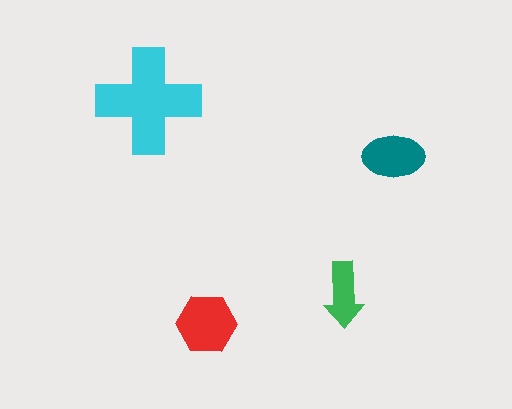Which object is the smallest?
The green arrow.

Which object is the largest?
The cyan cross.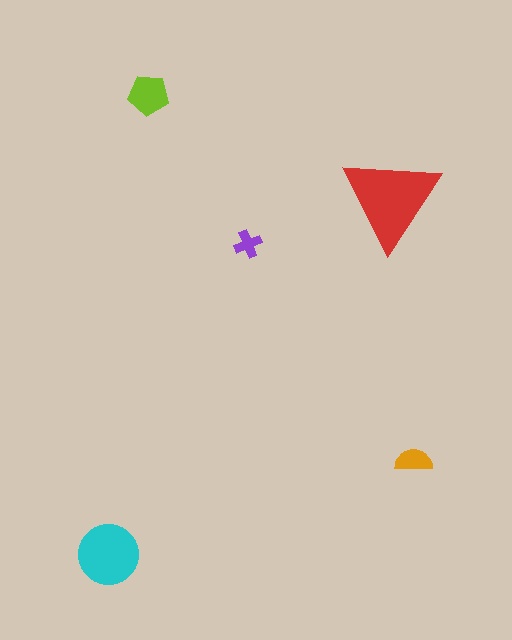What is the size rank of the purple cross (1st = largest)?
5th.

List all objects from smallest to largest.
The purple cross, the orange semicircle, the lime pentagon, the cyan circle, the red triangle.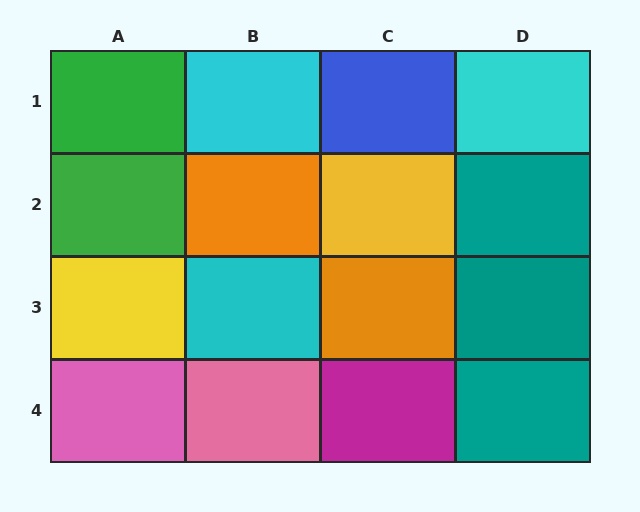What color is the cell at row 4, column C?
Magenta.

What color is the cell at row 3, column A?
Yellow.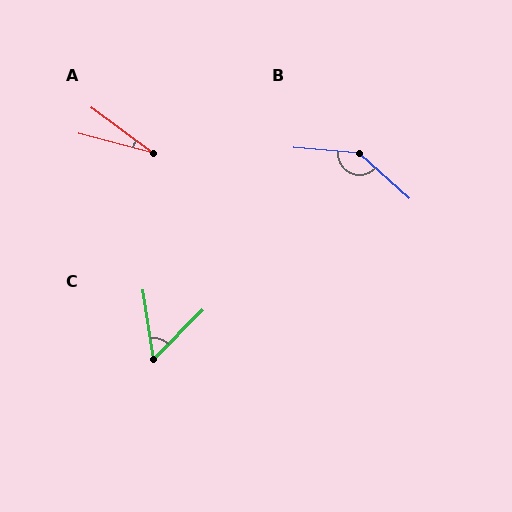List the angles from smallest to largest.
A (22°), C (53°), B (143°).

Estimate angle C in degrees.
Approximately 53 degrees.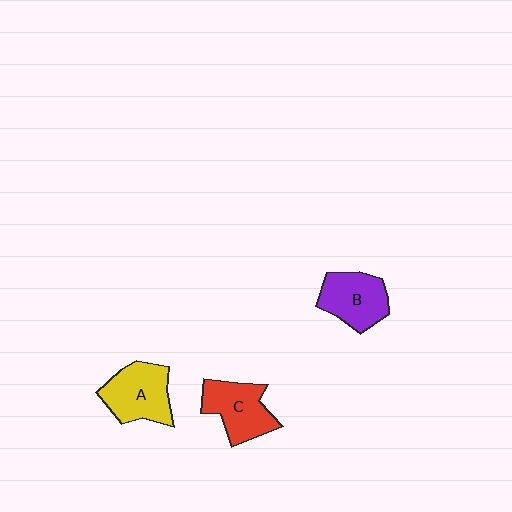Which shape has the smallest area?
Shape B (purple).